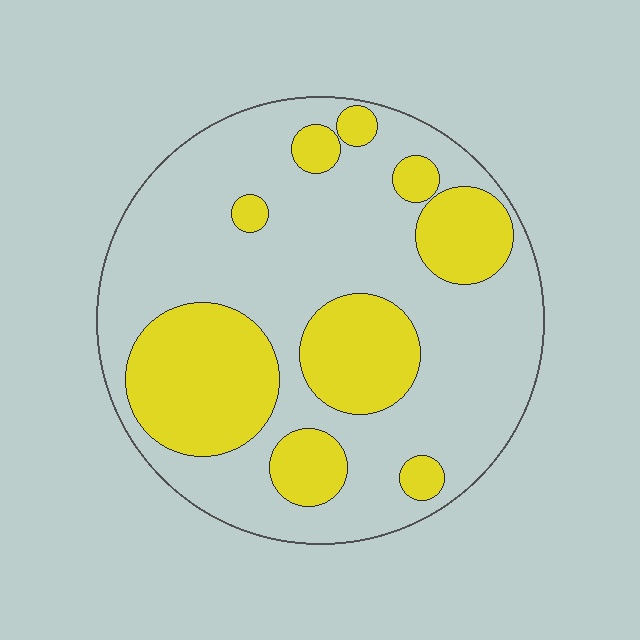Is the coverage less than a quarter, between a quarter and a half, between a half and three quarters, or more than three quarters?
Between a quarter and a half.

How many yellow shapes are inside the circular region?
9.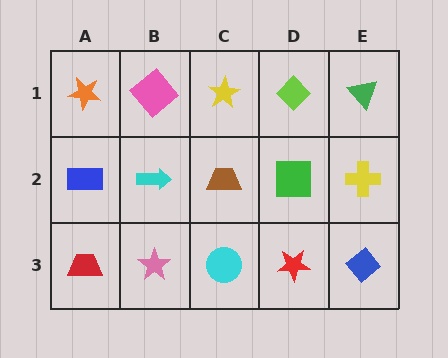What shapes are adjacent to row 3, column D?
A green square (row 2, column D), a cyan circle (row 3, column C), a blue diamond (row 3, column E).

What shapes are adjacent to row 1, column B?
A cyan arrow (row 2, column B), an orange star (row 1, column A), a yellow star (row 1, column C).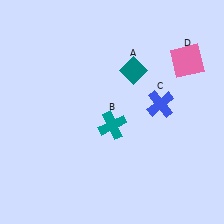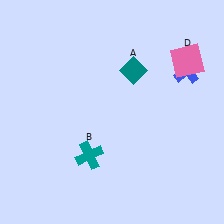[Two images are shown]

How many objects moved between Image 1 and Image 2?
2 objects moved between the two images.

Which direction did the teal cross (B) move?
The teal cross (B) moved down.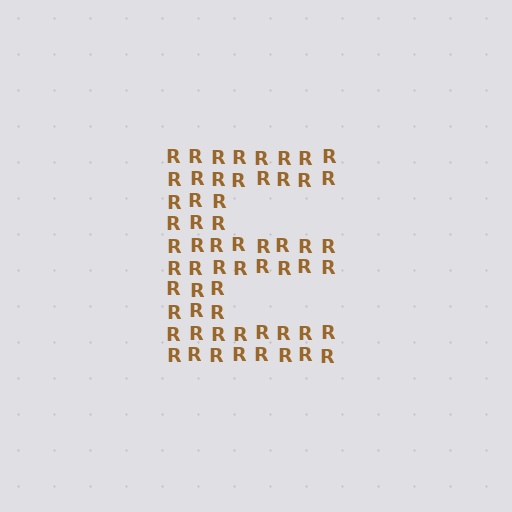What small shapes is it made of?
It is made of small letter R's.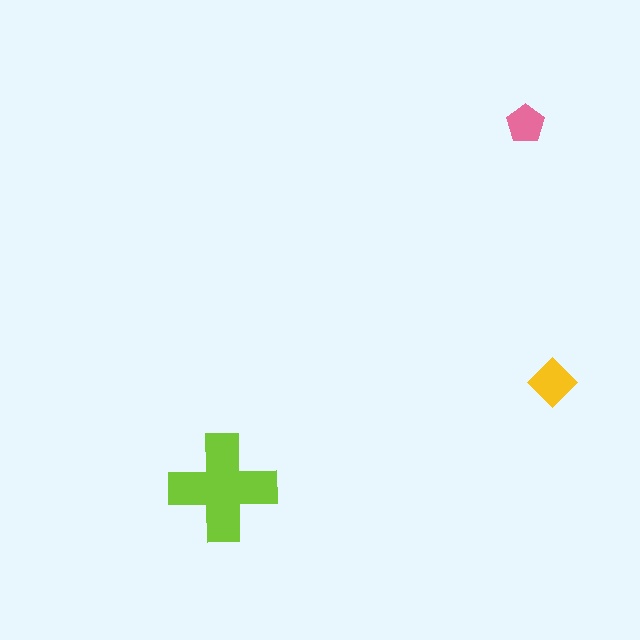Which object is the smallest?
The pink pentagon.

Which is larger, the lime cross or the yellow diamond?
The lime cross.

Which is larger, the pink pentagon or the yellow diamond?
The yellow diamond.